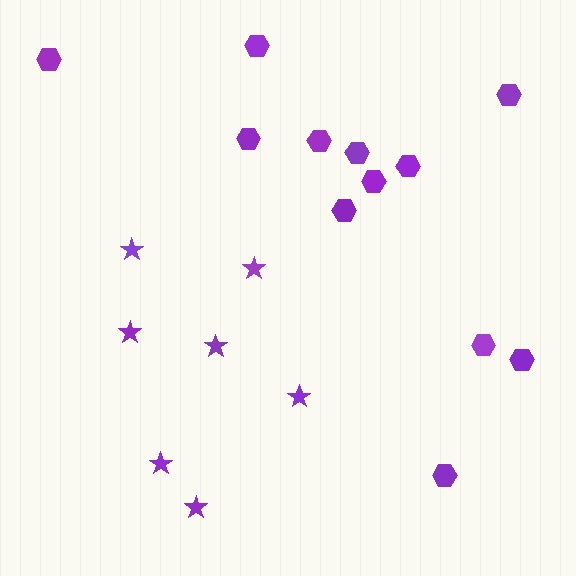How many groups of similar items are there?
There are 2 groups: one group of hexagons (12) and one group of stars (7).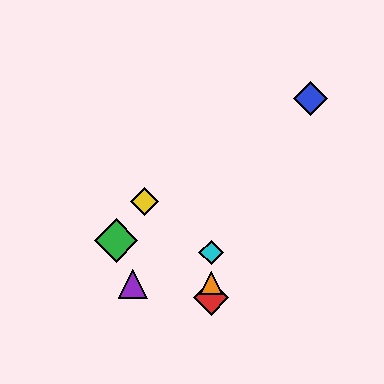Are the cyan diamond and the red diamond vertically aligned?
Yes, both are at x≈211.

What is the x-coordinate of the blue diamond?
The blue diamond is at x≈310.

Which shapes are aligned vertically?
The red diamond, the orange triangle, the cyan diamond are aligned vertically.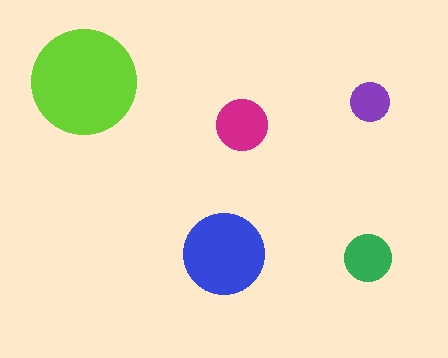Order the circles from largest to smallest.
the lime one, the blue one, the magenta one, the green one, the purple one.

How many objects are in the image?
There are 5 objects in the image.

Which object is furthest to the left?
The lime circle is leftmost.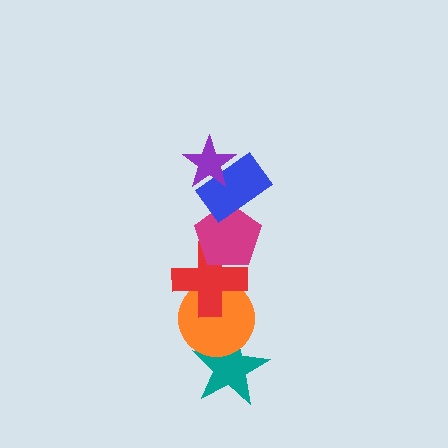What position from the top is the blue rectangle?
The blue rectangle is 2nd from the top.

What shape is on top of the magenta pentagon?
The blue rectangle is on top of the magenta pentagon.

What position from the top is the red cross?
The red cross is 4th from the top.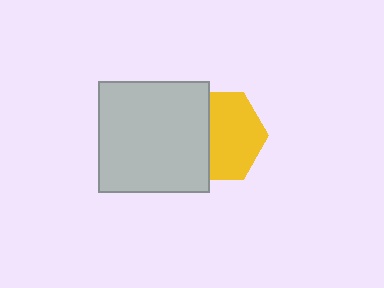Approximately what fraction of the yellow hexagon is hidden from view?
Roughly 39% of the yellow hexagon is hidden behind the light gray square.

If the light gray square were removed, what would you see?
You would see the complete yellow hexagon.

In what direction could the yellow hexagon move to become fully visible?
The yellow hexagon could move right. That would shift it out from behind the light gray square entirely.